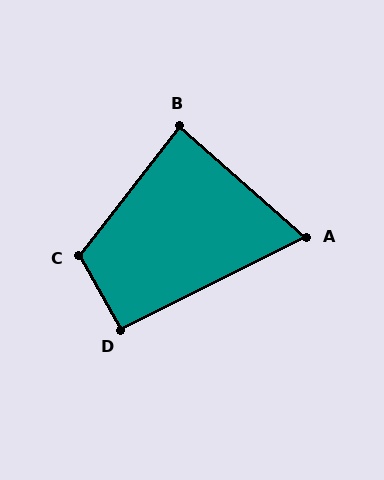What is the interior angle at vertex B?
Approximately 87 degrees (approximately right).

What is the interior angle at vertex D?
Approximately 93 degrees (approximately right).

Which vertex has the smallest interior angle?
A, at approximately 68 degrees.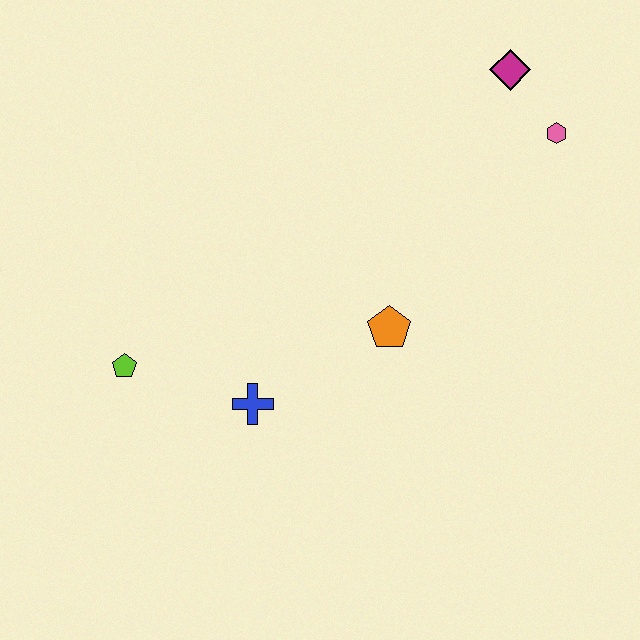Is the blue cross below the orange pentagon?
Yes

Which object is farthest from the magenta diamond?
The lime pentagon is farthest from the magenta diamond.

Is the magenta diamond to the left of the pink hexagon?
Yes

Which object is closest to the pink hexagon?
The magenta diamond is closest to the pink hexagon.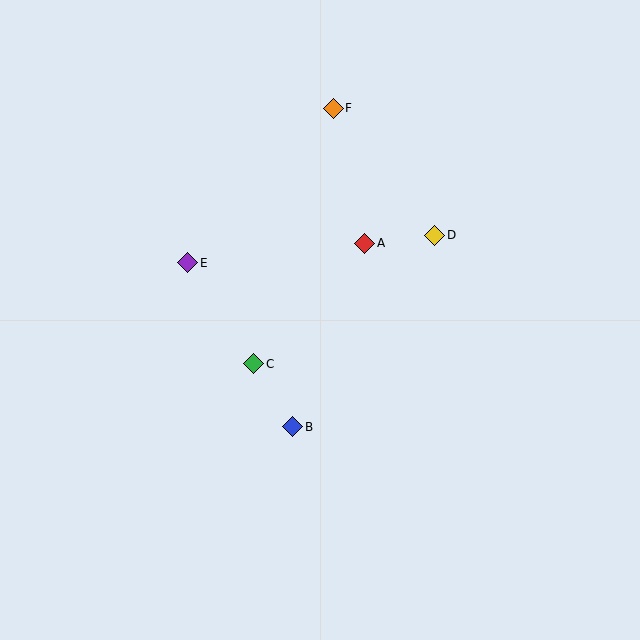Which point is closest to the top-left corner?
Point E is closest to the top-left corner.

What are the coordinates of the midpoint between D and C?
The midpoint between D and C is at (344, 299).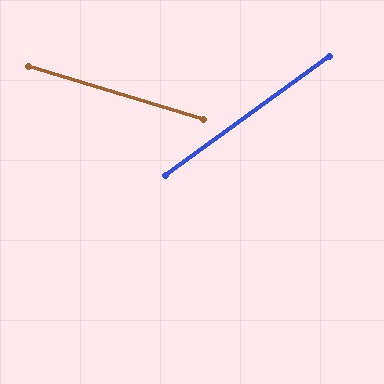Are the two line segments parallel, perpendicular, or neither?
Neither parallel nor perpendicular — they differ by about 53°.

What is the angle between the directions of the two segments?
Approximately 53 degrees.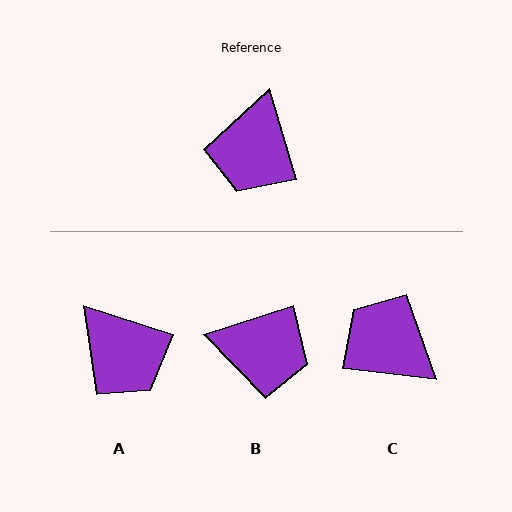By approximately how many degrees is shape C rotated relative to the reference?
Approximately 113 degrees clockwise.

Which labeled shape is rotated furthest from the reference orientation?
C, about 113 degrees away.